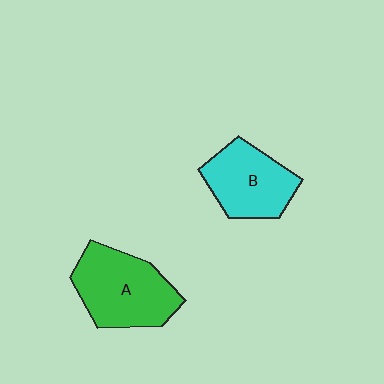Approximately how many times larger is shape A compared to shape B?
Approximately 1.2 times.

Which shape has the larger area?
Shape A (green).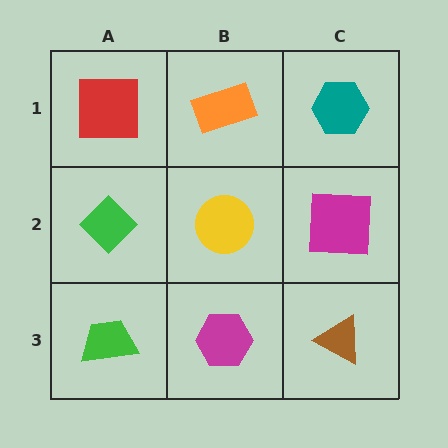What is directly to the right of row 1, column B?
A teal hexagon.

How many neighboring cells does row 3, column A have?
2.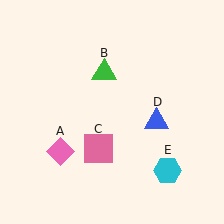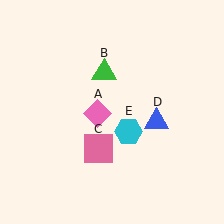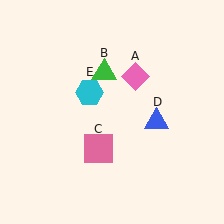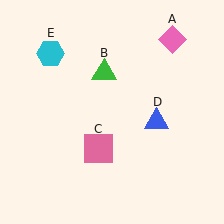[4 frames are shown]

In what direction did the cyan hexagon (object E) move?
The cyan hexagon (object E) moved up and to the left.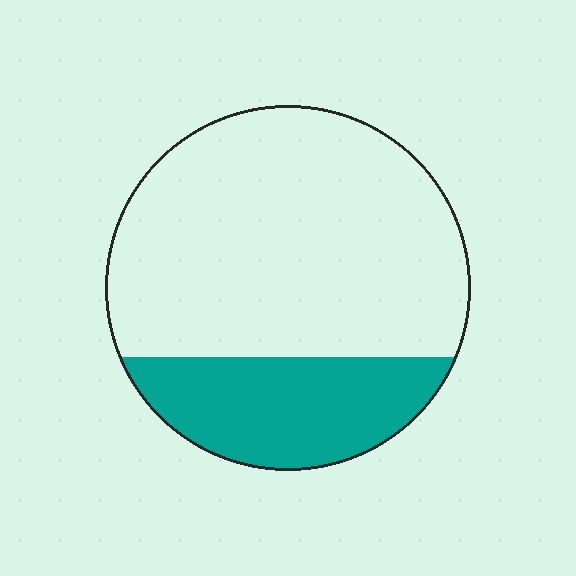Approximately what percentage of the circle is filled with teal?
Approximately 25%.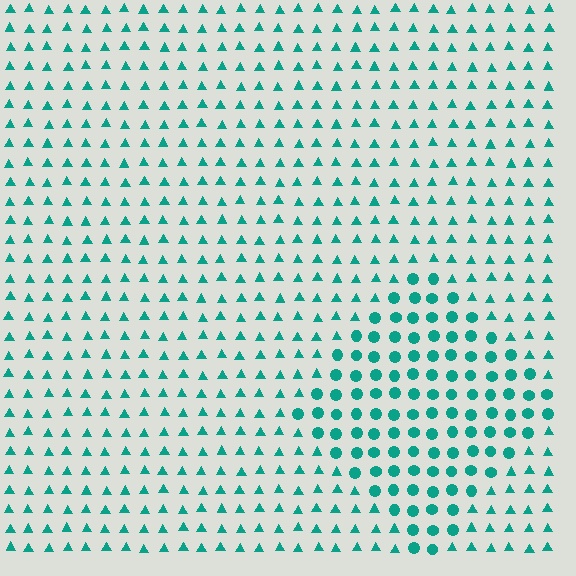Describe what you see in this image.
The image is filled with small teal elements arranged in a uniform grid. A diamond-shaped region contains circles, while the surrounding area contains triangles. The boundary is defined purely by the change in element shape.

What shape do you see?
I see a diamond.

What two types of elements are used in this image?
The image uses circles inside the diamond region and triangles outside it.